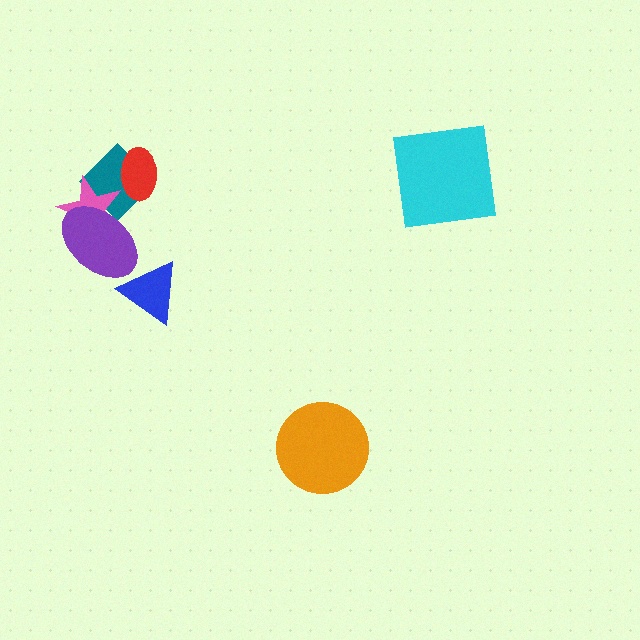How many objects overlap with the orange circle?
0 objects overlap with the orange circle.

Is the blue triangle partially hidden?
Yes, it is partially covered by another shape.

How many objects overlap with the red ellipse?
1 object overlaps with the red ellipse.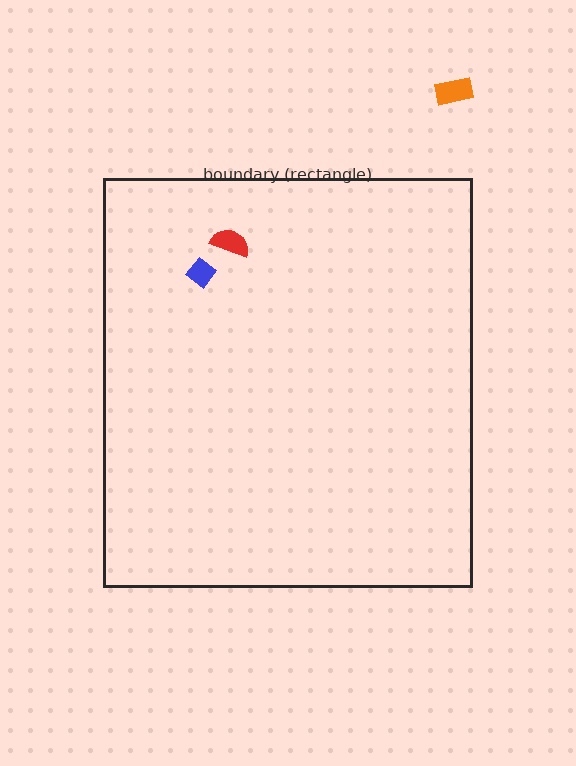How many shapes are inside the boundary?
2 inside, 1 outside.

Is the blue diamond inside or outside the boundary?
Inside.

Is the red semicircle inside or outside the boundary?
Inside.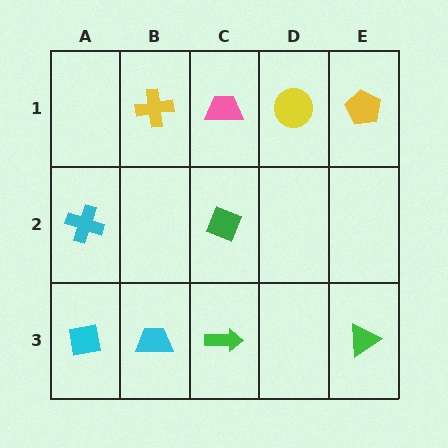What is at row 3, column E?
A green triangle.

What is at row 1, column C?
A pink trapezoid.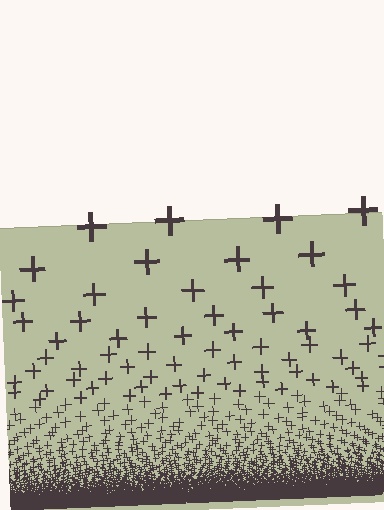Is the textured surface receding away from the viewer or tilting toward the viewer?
The surface appears to tilt toward the viewer. Texture elements get larger and sparser toward the top.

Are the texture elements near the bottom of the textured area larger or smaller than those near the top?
Smaller. The gradient is inverted — elements near the bottom are smaller and denser.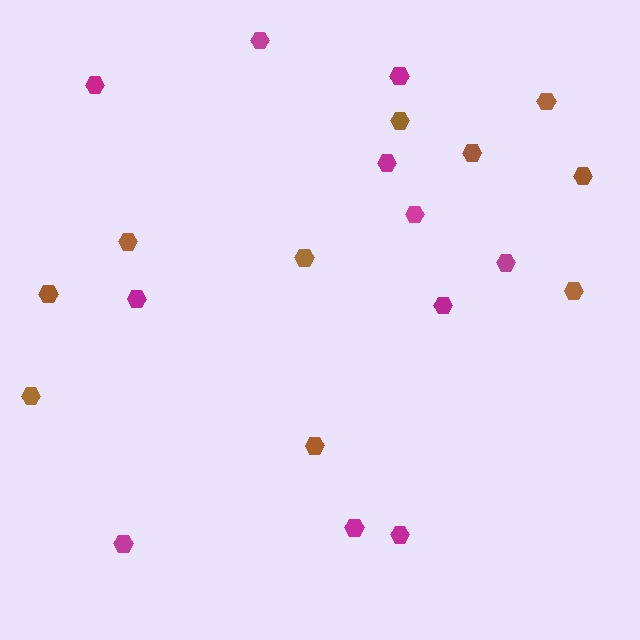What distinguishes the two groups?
There are 2 groups: one group of magenta hexagons (11) and one group of brown hexagons (10).